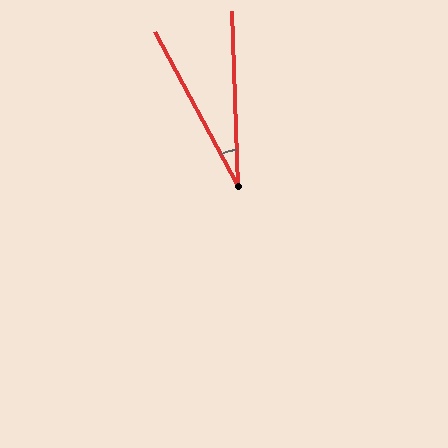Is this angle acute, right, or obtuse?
It is acute.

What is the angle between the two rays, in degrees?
Approximately 26 degrees.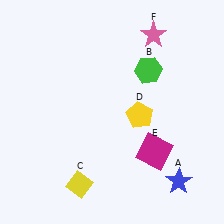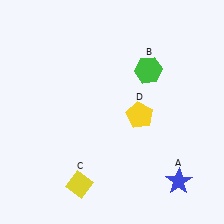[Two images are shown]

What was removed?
The magenta square (E), the pink star (F) were removed in Image 2.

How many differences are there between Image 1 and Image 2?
There are 2 differences between the two images.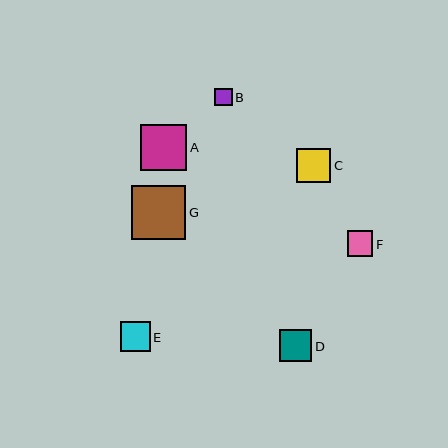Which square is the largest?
Square G is the largest with a size of approximately 54 pixels.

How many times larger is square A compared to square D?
Square A is approximately 1.4 times the size of square D.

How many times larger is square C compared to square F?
Square C is approximately 1.3 times the size of square F.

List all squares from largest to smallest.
From largest to smallest: G, A, C, D, E, F, B.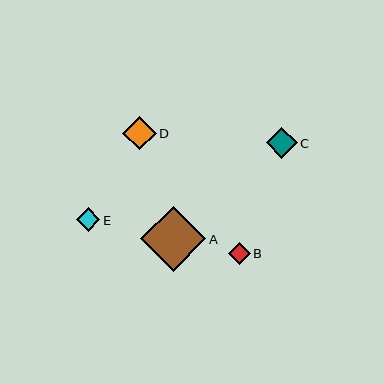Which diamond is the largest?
Diamond A is the largest with a size of approximately 65 pixels.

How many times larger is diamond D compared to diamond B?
Diamond D is approximately 1.5 times the size of diamond B.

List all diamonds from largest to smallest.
From largest to smallest: A, D, C, E, B.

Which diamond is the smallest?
Diamond B is the smallest with a size of approximately 22 pixels.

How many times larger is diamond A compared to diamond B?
Diamond A is approximately 2.9 times the size of diamond B.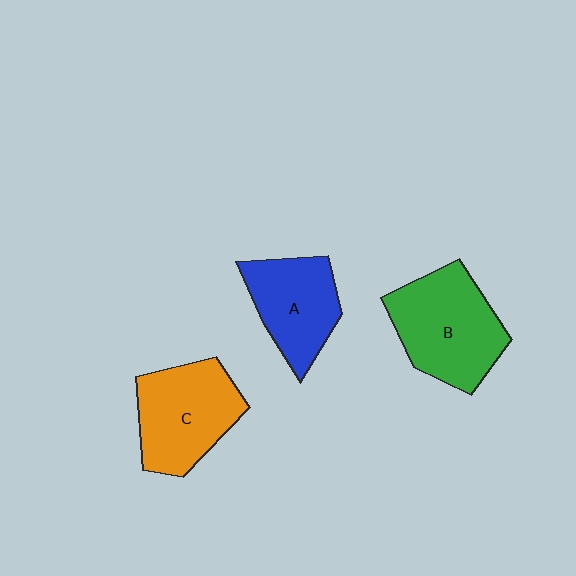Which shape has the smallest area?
Shape A (blue).